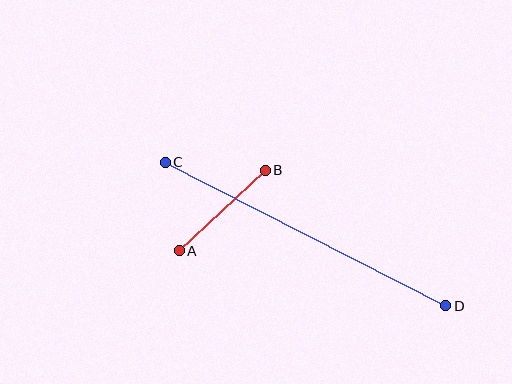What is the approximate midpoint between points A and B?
The midpoint is at approximately (222, 210) pixels.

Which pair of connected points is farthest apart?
Points C and D are farthest apart.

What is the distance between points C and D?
The distance is approximately 315 pixels.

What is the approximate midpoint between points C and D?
The midpoint is at approximately (305, 234) pixels.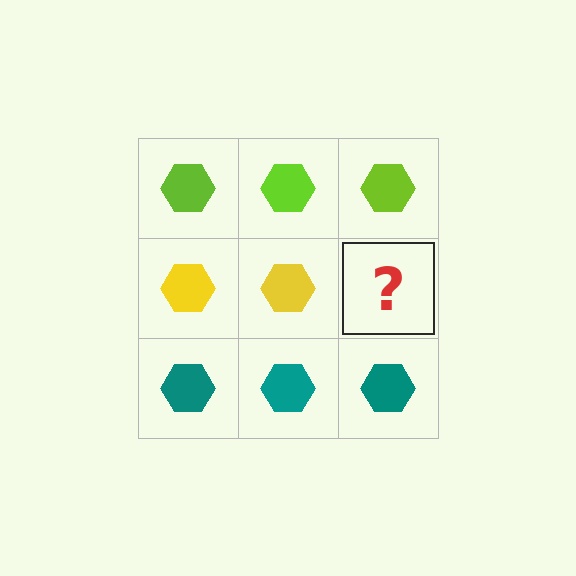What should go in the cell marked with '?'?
The missing cell should contain a yellow hexagon.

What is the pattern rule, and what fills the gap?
The rule is that each row has a consistent color. The gap should be filled with a yellow hexagon.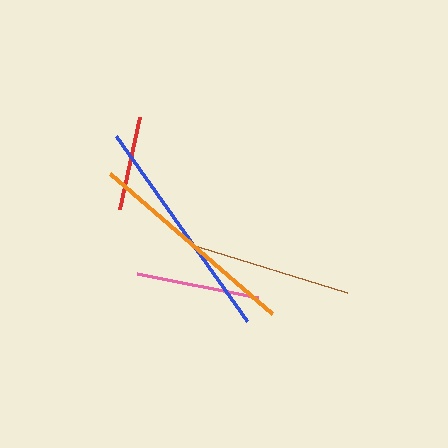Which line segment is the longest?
The blue line is the longest at approximately 227 pixels.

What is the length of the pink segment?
The pink segment is approximately 123 pixels long.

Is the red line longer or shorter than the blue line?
The blue line is longer than the red line.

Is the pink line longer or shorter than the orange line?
The orange line is longer than the pink line.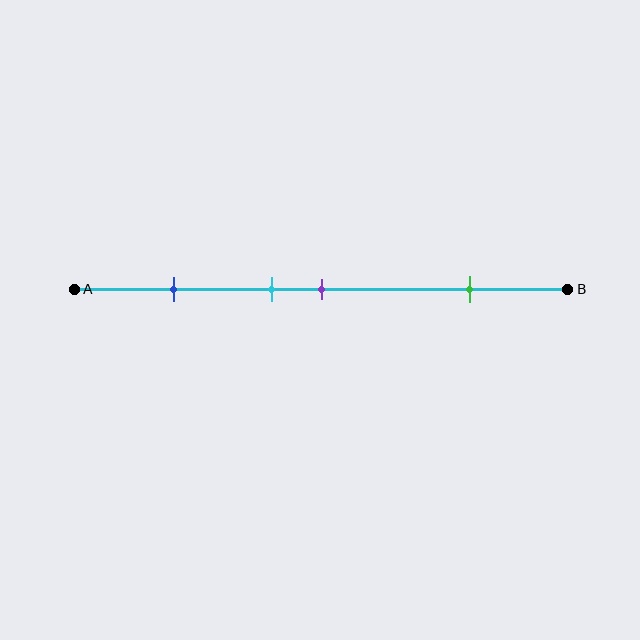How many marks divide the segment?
There are 4 marks dividing the segment.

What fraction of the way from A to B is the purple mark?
The purple mark is approximately 50% (0.5) of the way from A to B.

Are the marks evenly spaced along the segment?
No, the marks are not evenly spaced.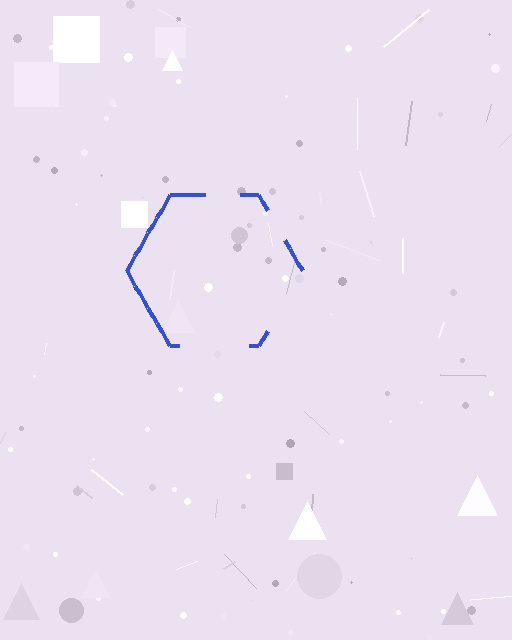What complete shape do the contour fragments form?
The contour fragments form a hexagon.